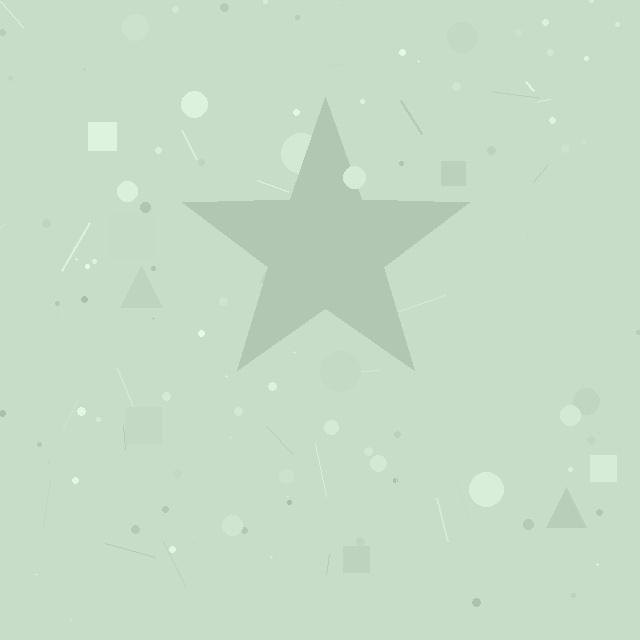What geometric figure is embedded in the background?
A star is embedded in the background.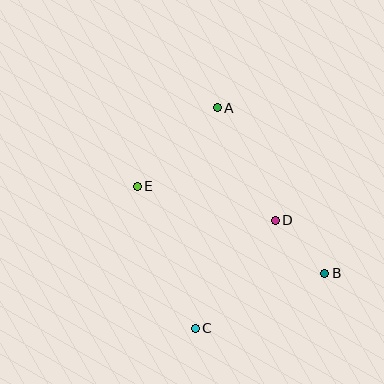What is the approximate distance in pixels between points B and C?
The distance between B and C is approximately 141 pixels.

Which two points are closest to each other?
Points B and D are closest to each other.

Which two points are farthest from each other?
Points A and C are farthest from each other.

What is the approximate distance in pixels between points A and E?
The distance between A and E is approximately 112 pixels.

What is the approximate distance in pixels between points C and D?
The distance between C and D is approximately 134 pixels.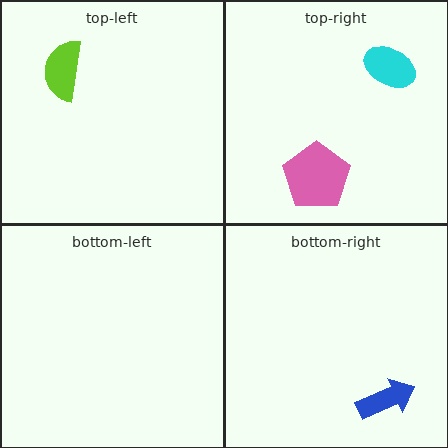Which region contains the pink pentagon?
The top-right region.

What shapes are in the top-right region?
The cyan ellipse, the pink pentagon.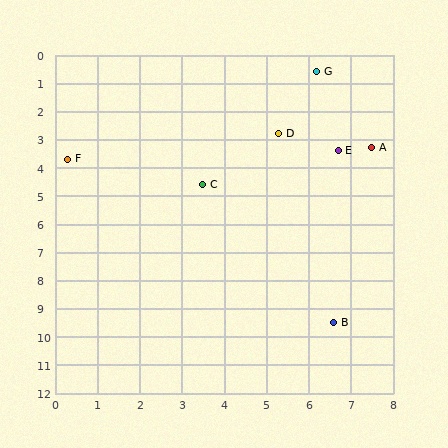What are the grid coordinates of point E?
Point E is at approximately (6.7, 3.4).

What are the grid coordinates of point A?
Point A is at approximately (7.5, 3.3).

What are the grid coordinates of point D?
Point D is at approximately (5.3, 2.8).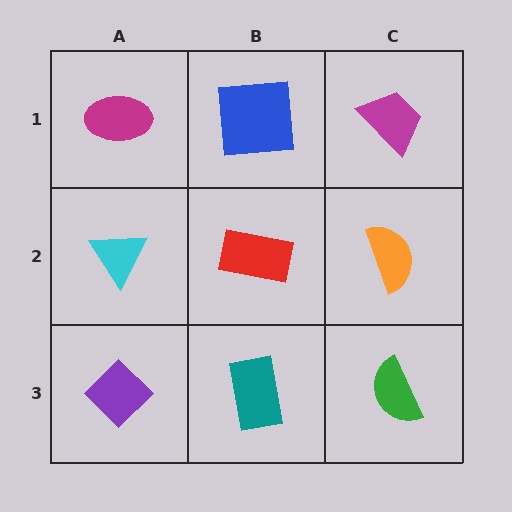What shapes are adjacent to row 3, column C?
An orange semicircle (row 2, column C), a teal rectangle (row 3, column B).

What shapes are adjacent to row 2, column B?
A blue square (row 1, column B), a teal rectangle (row 3, column B), a cyan triangle (row 2, column A), an orange semicircle (row 2, column C).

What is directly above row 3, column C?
An orange semicircle.